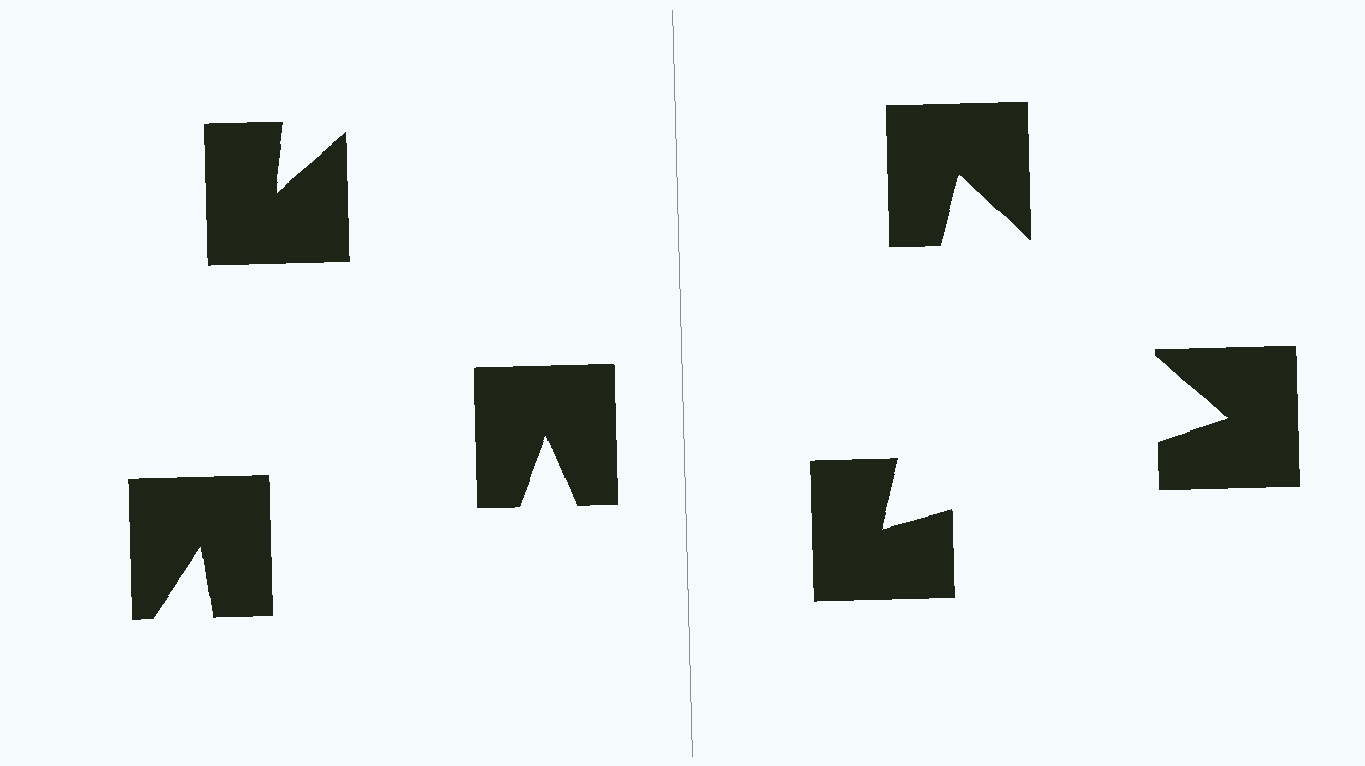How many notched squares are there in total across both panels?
6 — 3 on each side.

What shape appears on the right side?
An illusory triangle.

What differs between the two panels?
The notched squares are positioned identically on both sides; only the wedge orientations differ. On the right they align to a triangle; on the left they are misaligned.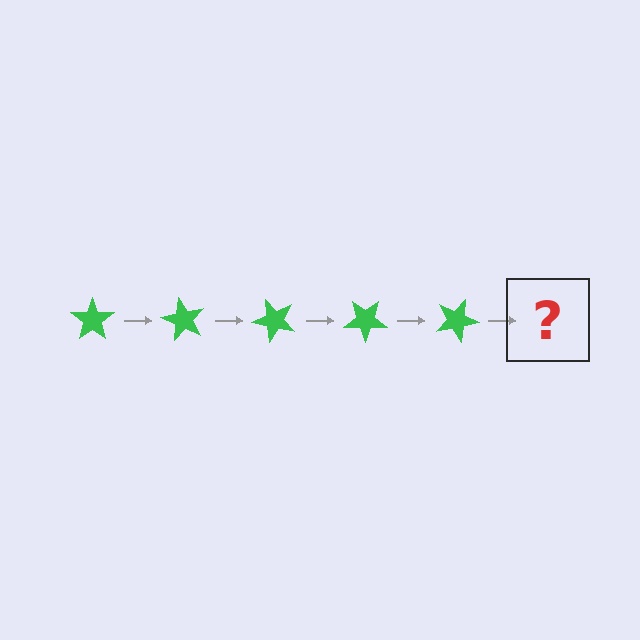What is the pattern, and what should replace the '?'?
The pattern is that the star rotates 60 degrees each step. The '?' should be a green star rotated 300 degrees.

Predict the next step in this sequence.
The next step is a green star rotated 300 degrees.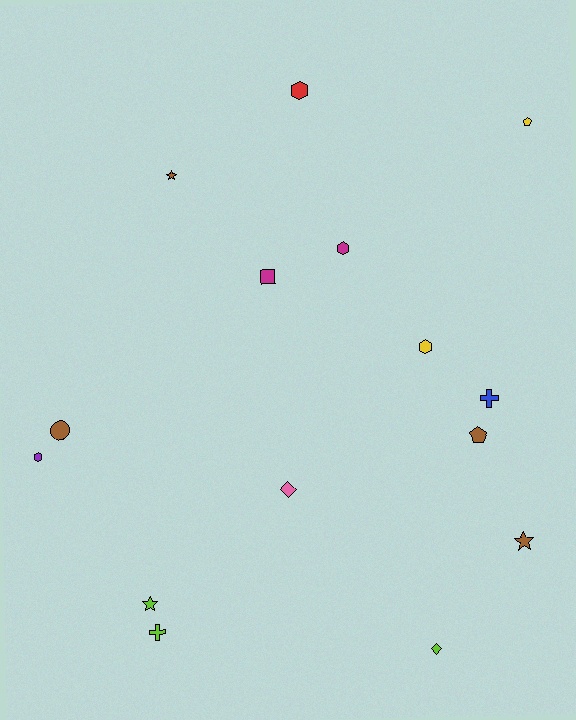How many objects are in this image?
There are 15 objects.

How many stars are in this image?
There are 3 stars.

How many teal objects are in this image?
There are no teal objects.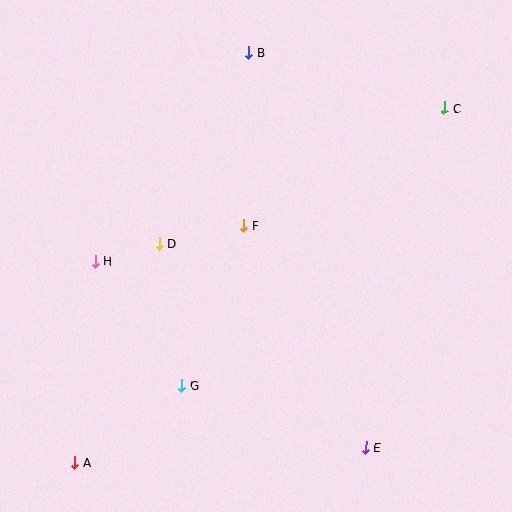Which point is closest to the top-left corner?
Point B is closest to the top-left corner.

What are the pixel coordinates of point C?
Point C is at (444, 108).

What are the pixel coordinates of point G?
Point G is at (182, 386).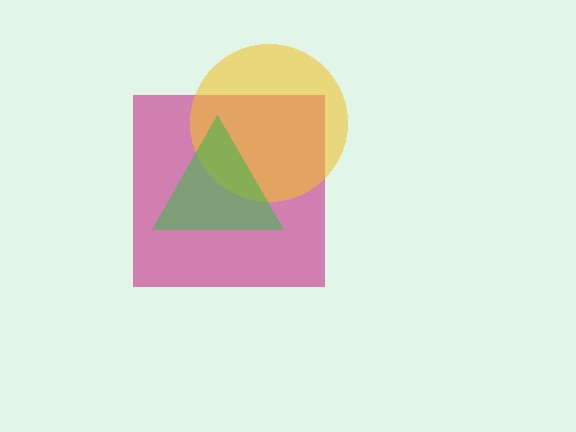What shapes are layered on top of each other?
The layered shapes are: a magenta square, a yellow circle, a green triangle.